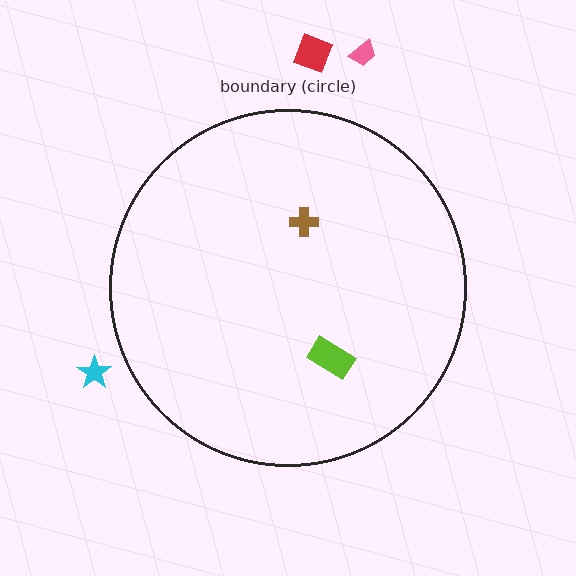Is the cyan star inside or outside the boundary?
Outside.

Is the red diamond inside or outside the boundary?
Outside.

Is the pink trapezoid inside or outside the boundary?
Outside.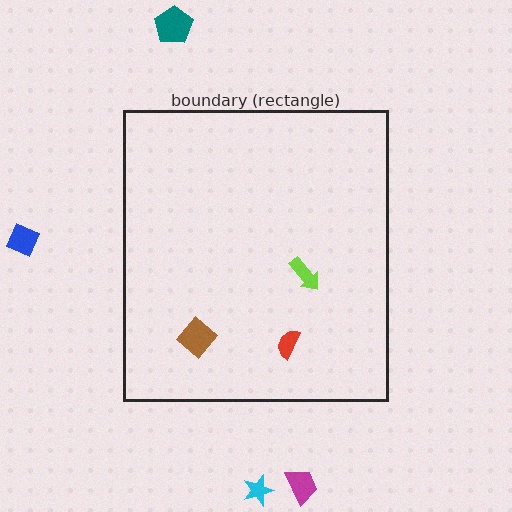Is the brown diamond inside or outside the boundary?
Inside.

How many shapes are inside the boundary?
3 inside, 4 outside.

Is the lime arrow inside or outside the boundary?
Inside.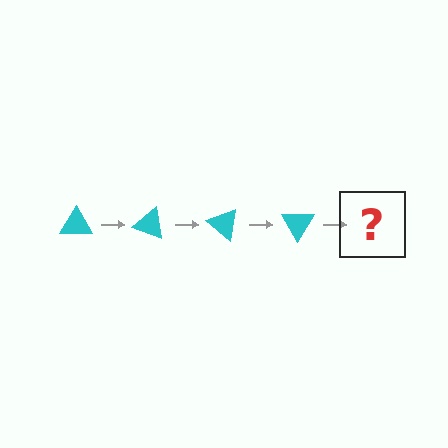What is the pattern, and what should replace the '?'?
The pattern is that the triangle rotates 20 degrees each step. The '?' should be a cyan triangle rotated 80 degrees.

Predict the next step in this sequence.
The next step is a cyan triangle rotated 80 degrees.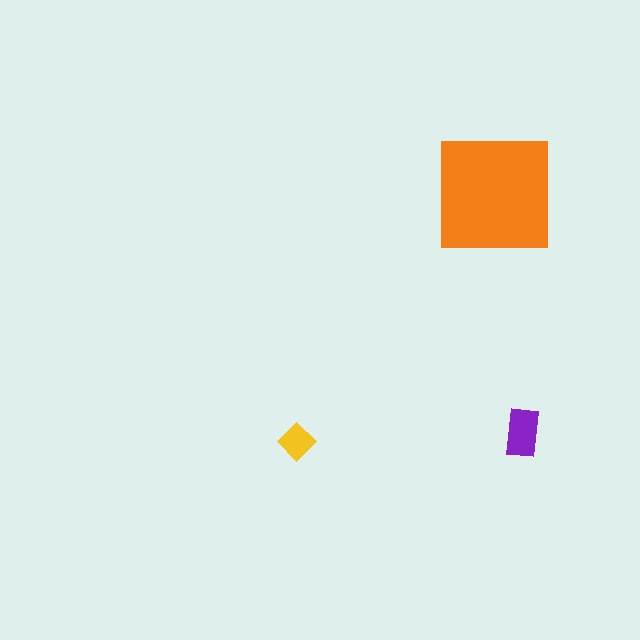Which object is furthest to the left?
The yellow diamond is leftmost.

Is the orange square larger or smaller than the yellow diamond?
Larger.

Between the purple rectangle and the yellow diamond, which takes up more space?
The purple rectangle.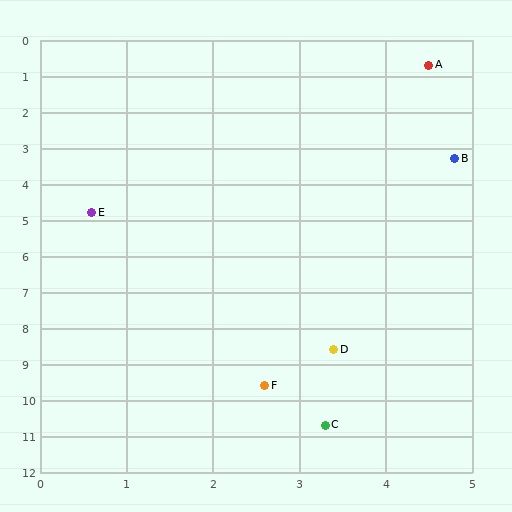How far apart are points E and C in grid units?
Points E and C are about 6.5 grid units apart.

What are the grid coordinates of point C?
Point C is at approximately (3.3, 10.7).